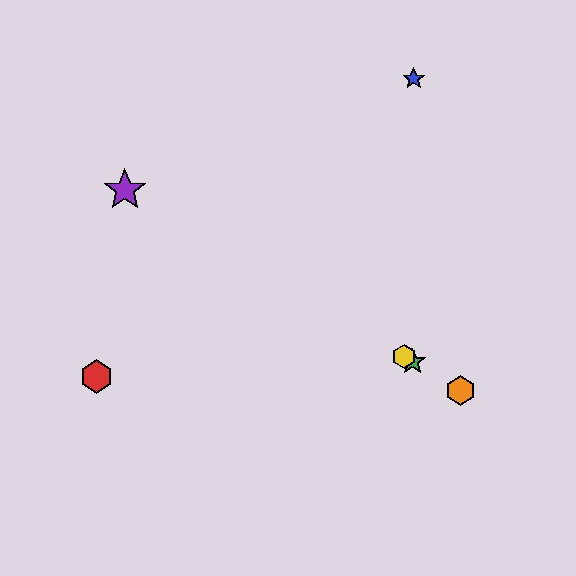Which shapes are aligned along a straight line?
The green star, the yellow hexagon, the purple star, the orange hexagon are aligned along a straight line.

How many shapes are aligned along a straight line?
4 shapes (the green star, the yellow hexagon, the purple star, the orange hexagon) are aligned along a straight line.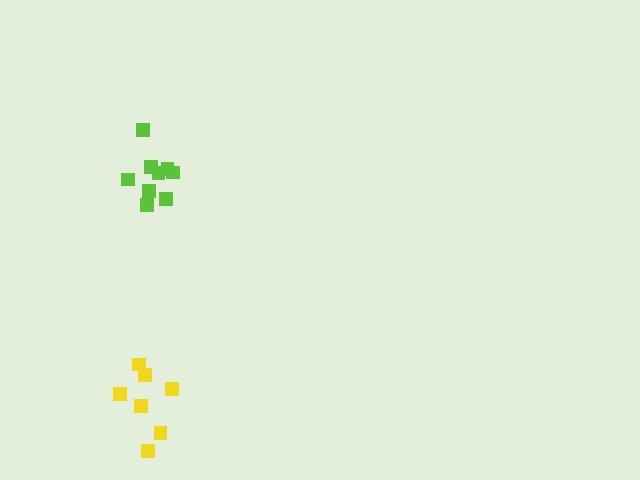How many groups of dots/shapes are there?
There are 2 groups.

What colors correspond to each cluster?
The clusters are colored: yellow, lime.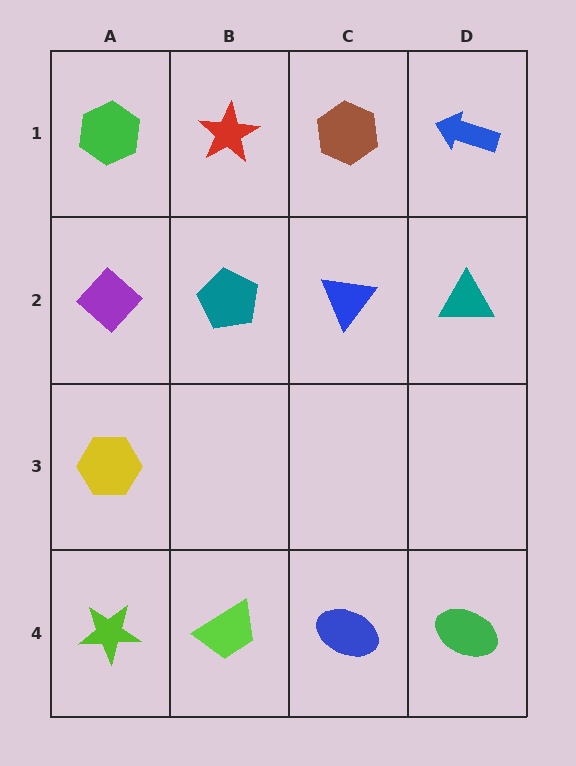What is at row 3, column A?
A yellow hexagon.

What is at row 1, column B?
A red star.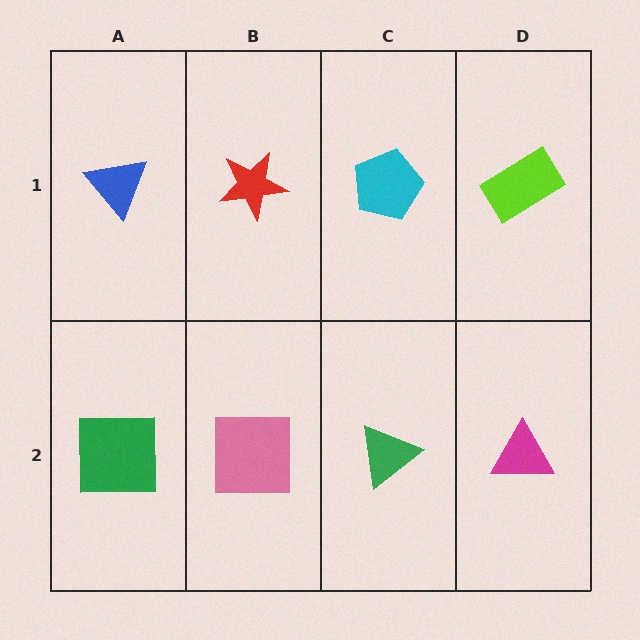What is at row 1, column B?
A red star.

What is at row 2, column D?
A magenta triangle.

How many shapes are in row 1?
4 shapes.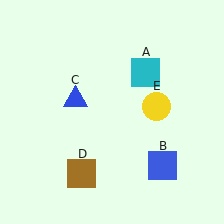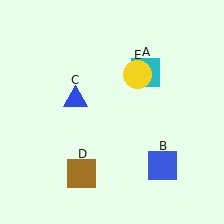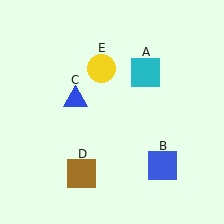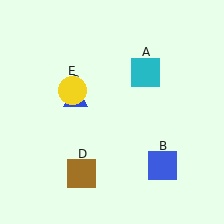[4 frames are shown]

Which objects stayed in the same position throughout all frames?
Cyan square (object A) and blue square (object B) and blue triangle (object C) and brown square (object D) remained stationary.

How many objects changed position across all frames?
1 object changed position: yellow circle (object E).